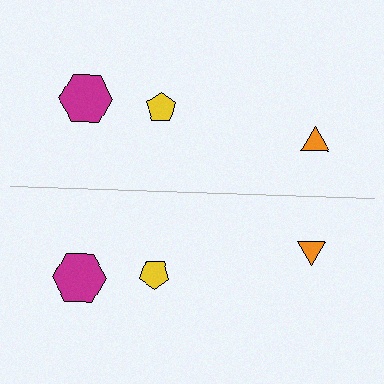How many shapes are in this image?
There are 6 shapes in this image.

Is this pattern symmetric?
Yes, this pattern has bilateral (reflection) symmetry.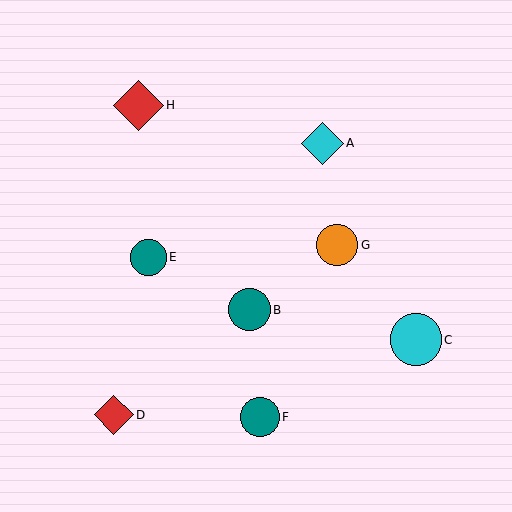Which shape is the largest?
The cyan circle (labeled C) is the largest.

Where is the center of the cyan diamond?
The center of the cyan diamond is at (322, 143).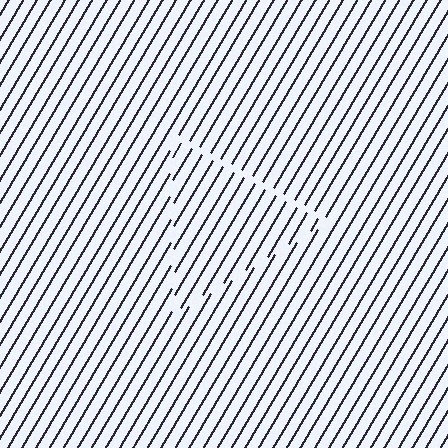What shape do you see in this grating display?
An illusory triangle. The interior of the shape contains the same grating, shifted by half a period — the contour is defined by the phase discontinuity where line-ends from the inner and outer gratings abut.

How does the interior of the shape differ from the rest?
The interior of the shape contains the same grating, shifted by half a period — the contour is defined by the phase discontinuity where line-ends from the inner and outer gratings abut.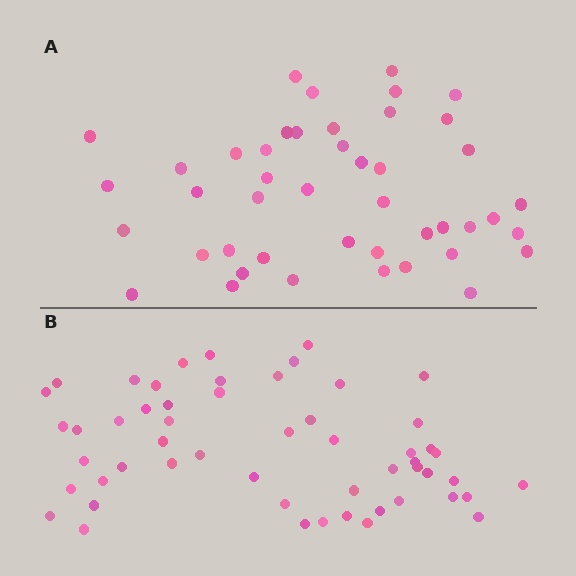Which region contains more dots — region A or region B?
Region B (the bottom region) has more dots.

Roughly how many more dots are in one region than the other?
Region B has roughly 8 or so more dots than region A.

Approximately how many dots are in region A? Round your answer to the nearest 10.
About 40 dots. (The exact count is 45, which rounds to 40.)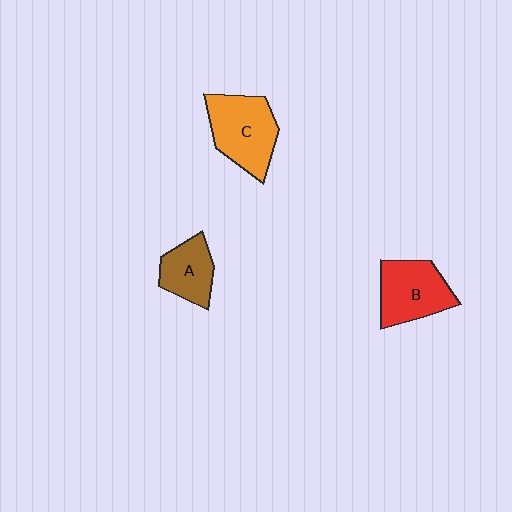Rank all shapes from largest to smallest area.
From largest to smallest: C (orange), B (red), A (brown).